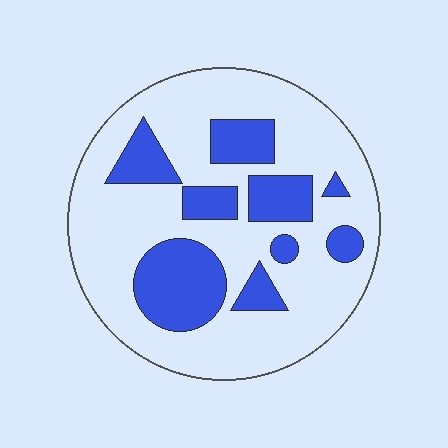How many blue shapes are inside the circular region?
9.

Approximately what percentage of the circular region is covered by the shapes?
Approximately 30%.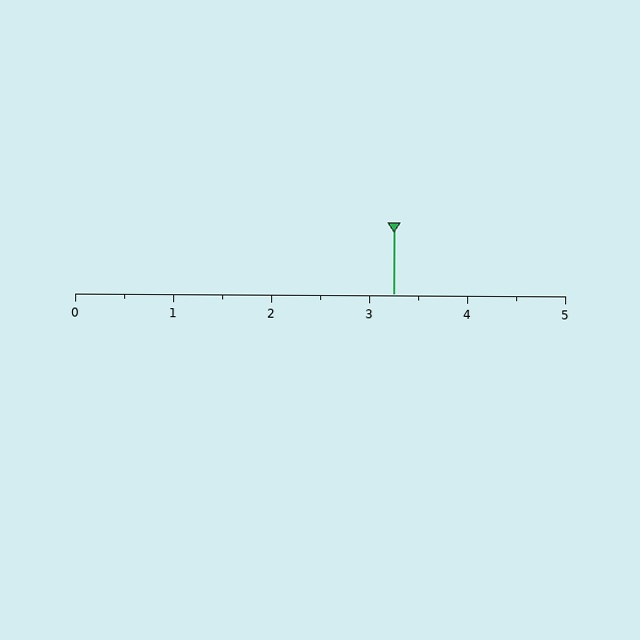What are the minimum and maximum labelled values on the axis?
The axis runs from 0 to 5.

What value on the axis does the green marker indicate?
The marker indicates approximately 3.2.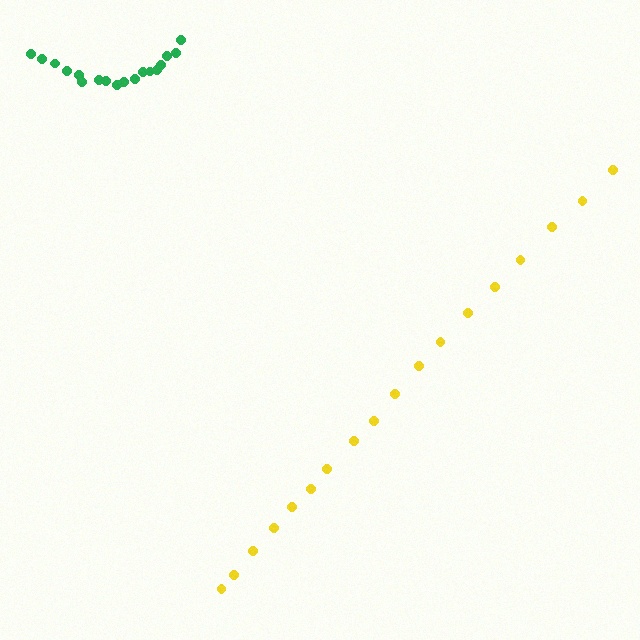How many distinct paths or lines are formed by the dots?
There are 2 distinct paths.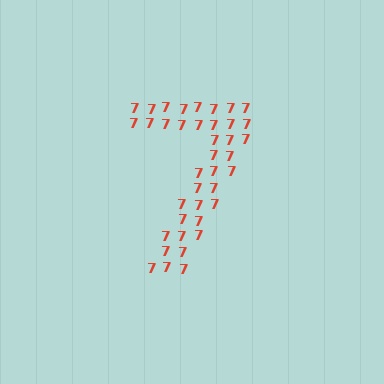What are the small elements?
The small elements are digit 7's.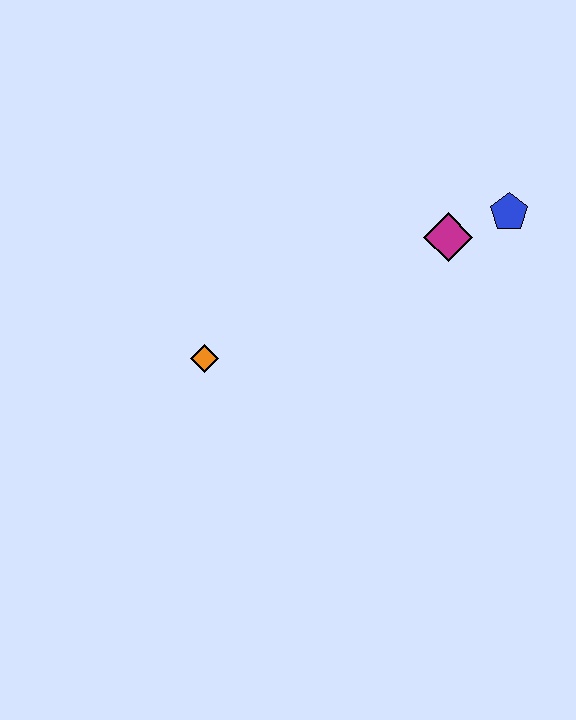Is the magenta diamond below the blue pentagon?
Yes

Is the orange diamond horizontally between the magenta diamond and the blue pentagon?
No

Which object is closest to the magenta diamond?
The blue pentagon is closest to the magenta diamond.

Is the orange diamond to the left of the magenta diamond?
Yes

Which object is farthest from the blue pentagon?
The orange diamond is farthest from the blue pentagon.